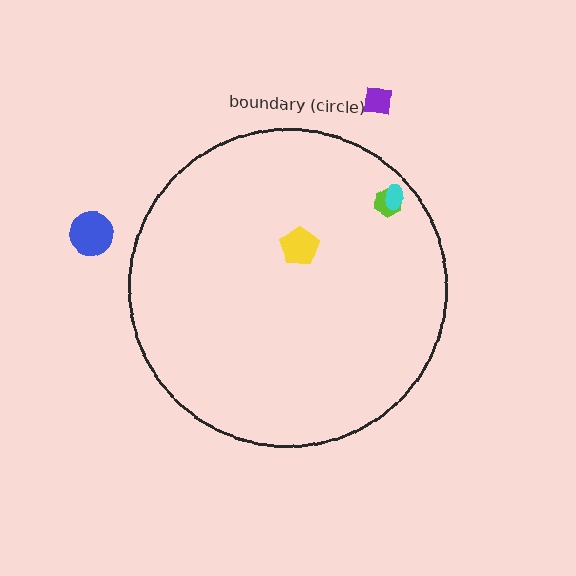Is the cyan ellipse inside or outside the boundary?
Inside.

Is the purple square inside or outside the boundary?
Outside.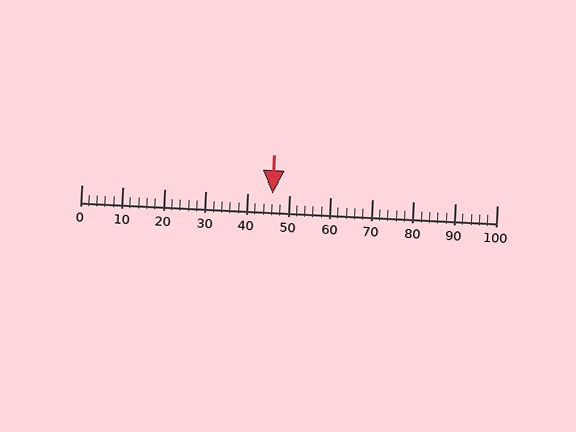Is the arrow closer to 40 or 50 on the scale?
The arrow is closer to 50.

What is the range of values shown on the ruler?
The ruler shows values from 0 to 100.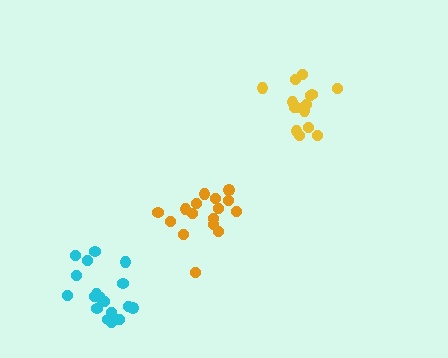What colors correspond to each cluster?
The clusters are colored: yellow, orange, cyan.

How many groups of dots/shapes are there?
There are 3 groups.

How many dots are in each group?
Group 1: 15 dots, Group 2: 16 dots, Group 3: 18 dots (49 total).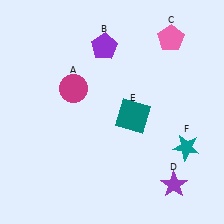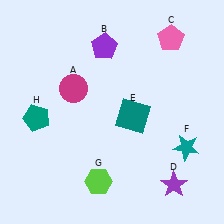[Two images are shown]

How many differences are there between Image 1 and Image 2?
There are 2 differences between the two images.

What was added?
A lime hexagon (G), a teal pentagon (H) were added in Image 2.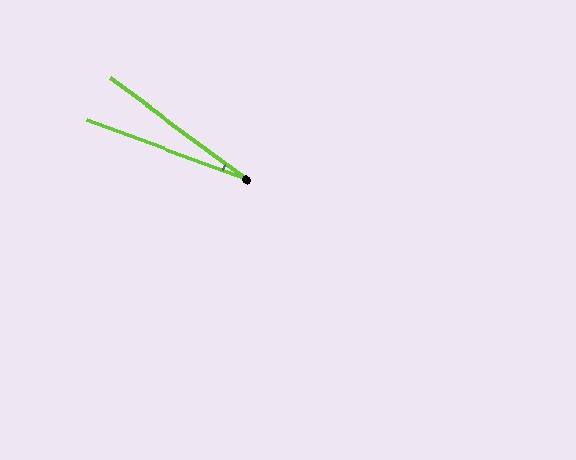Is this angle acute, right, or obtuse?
It is acute.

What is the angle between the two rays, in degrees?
Approximately 16 degrees.